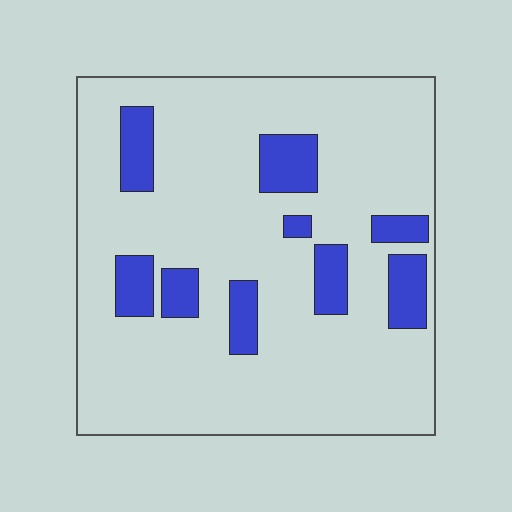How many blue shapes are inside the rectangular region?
9.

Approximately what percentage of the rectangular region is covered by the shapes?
Approximately 15%.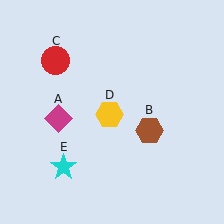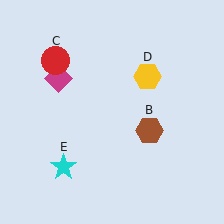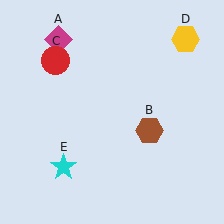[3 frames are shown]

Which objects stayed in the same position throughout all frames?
Brown hexagon (object B) and red circle (object C) and cyan star (object E) remained stationary.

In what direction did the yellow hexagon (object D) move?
The yellow hexagon (object D) moved up and to the right.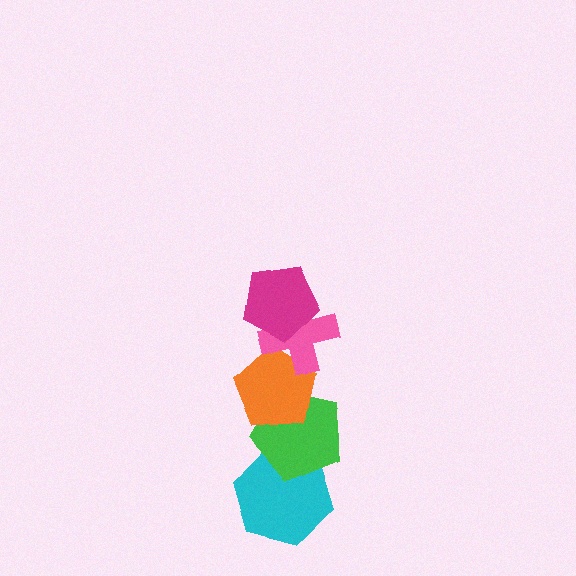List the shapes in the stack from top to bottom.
From top to bottom: the magenta pentagon, the pink cross, the orange pentagon, the green pentagon, the cyan hexagon.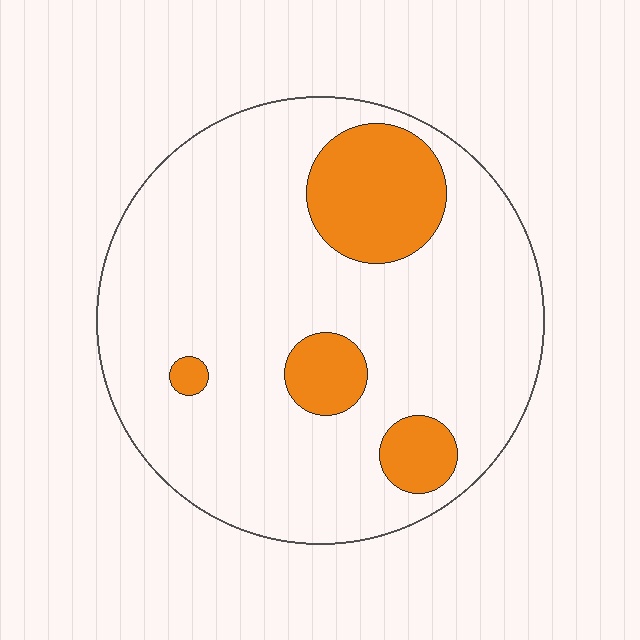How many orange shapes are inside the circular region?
4.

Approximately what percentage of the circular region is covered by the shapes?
Approximately 15%.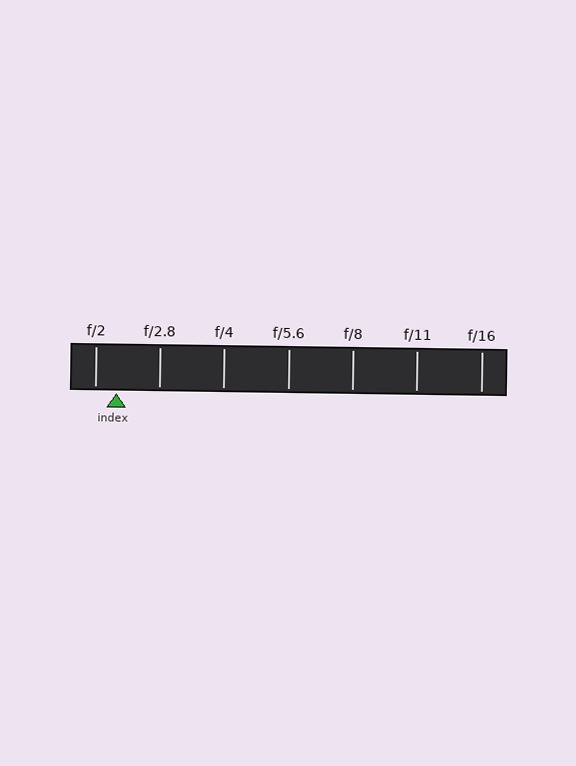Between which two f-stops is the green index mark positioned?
The index mark is between f/2 and f/2.8.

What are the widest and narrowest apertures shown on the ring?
The widest aperture shown is f/2 and the narrowest is f/16.